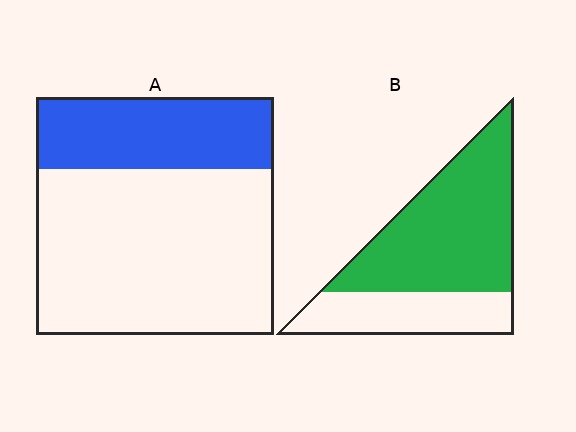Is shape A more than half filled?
No.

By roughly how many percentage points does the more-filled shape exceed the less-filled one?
By roughly 35 percentage points (B over A).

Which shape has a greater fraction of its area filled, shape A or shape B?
Shape B.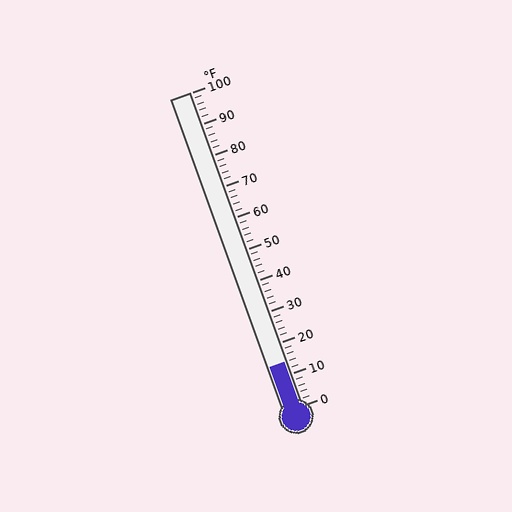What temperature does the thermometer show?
The thermometer shows approximately 14°F.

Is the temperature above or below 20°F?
The temperature is below 20°F.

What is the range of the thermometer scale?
The thermometer scale ranges from 0°F to 100°F.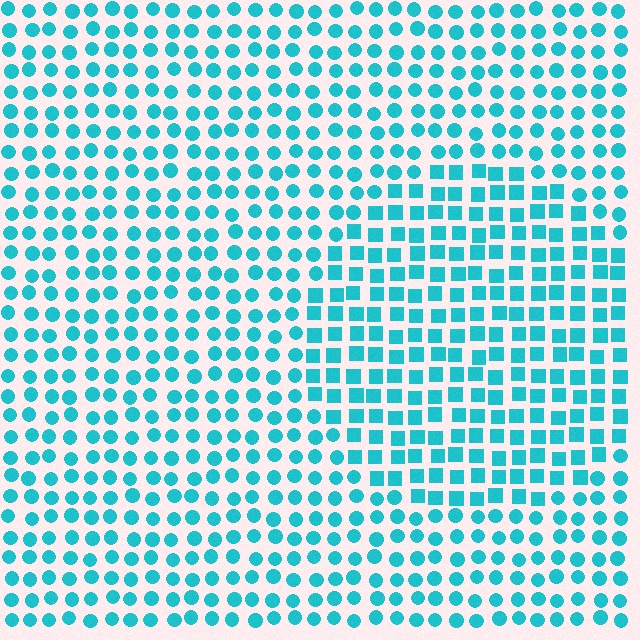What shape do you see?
I see a circle.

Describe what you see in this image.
The image is filled with small cyan elements arranged in a uniform grid. A circle-shaped region contains squares, while the surrounding area contains circles. The boundary is defined purely by the change in element shape.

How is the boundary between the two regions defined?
The boundary is defined by a change in element shape: squares inside vs. circles outside. All elements share the same color and spacing.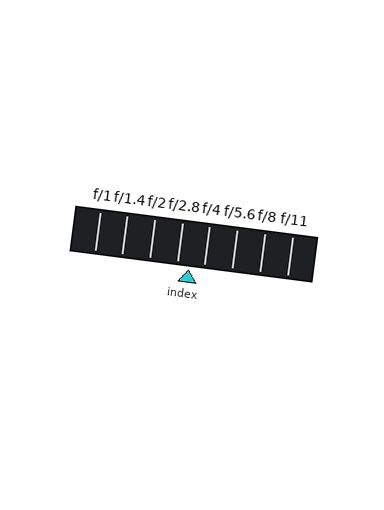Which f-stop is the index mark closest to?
The index mark is closest to f/2.8.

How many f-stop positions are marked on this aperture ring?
There are 8 f-stop positions marked.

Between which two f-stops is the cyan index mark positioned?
The index mark is between f/2.8 and f/4.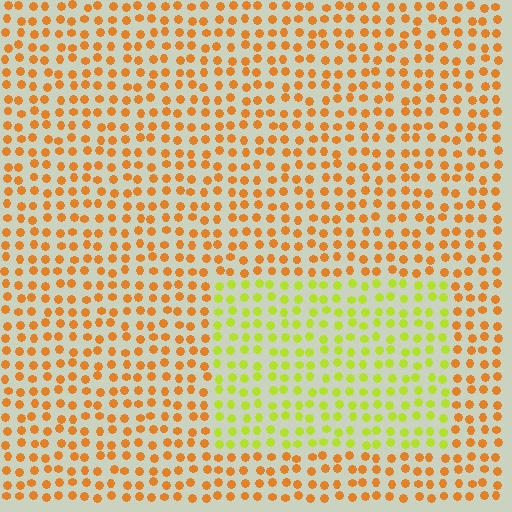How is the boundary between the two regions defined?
The boundary is defined purely by a slight shift in hue (about 48 degrees). Spacing, size, and orientation are identical on both sides.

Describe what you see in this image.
The image is filled with small orange elements in a uniform arrangement. A rectangle-shaped region is visible where the elements are tinted to a slightly different hue, forming a subtle color boundary.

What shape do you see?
I see a rectangle.